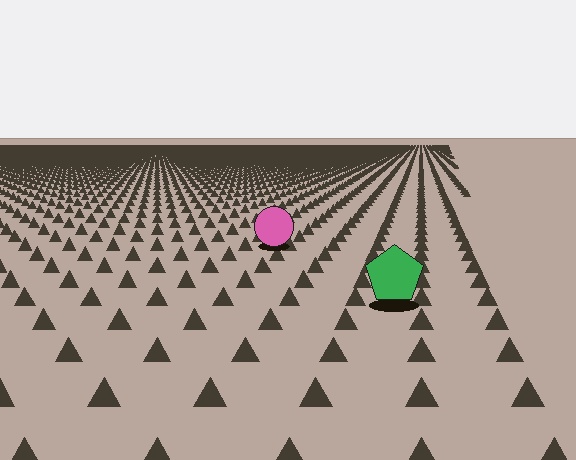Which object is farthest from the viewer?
The pink circle is farthest from the viewer. It appears smaller and the ground texture around it is denser.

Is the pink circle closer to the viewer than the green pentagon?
No. The green pentagon is closer — you can tell from the texture gradient: the ground texture is coarser near it.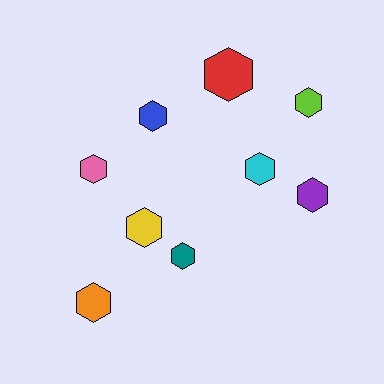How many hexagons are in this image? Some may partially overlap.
There are 9 hexagons.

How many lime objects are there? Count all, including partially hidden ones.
There is 1 lime object.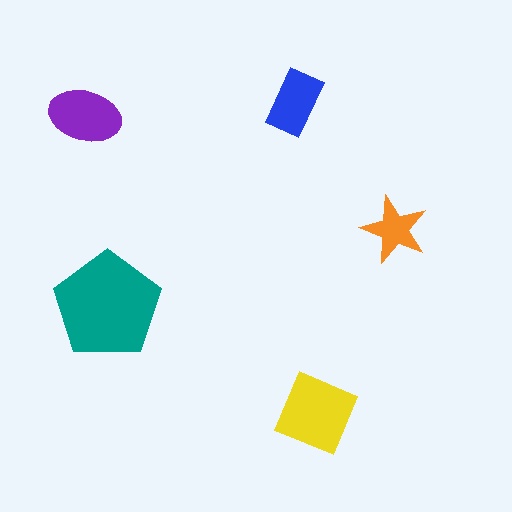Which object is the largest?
The teal pentagon.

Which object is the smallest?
The orange star.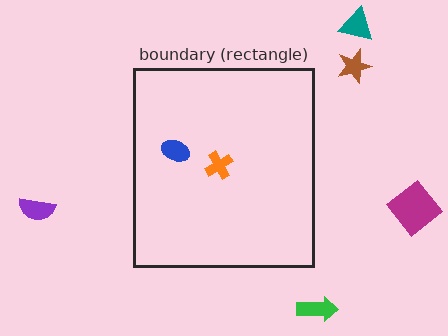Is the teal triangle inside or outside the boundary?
Outside.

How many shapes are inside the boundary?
2 inside, 5 outside.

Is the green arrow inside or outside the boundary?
Outside.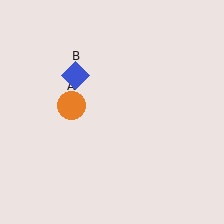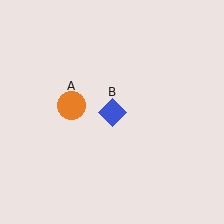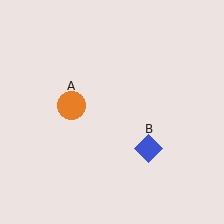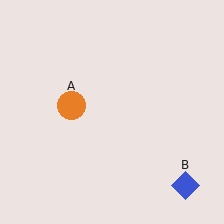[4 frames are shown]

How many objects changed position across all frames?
1 object changed position: blue diamond (object B).